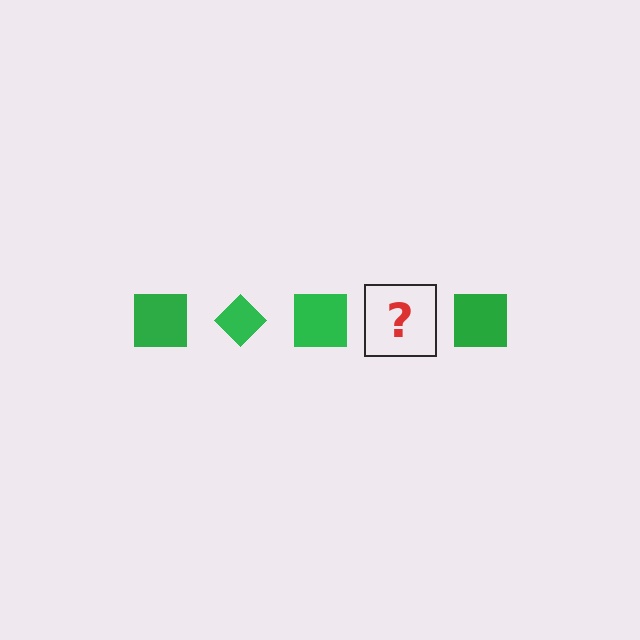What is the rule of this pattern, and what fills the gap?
The rule is that the pattern cycles through square, diamond shapes in green. The gap should be filled with a green diamond.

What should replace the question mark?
The question mark should be replaced with a green diamond.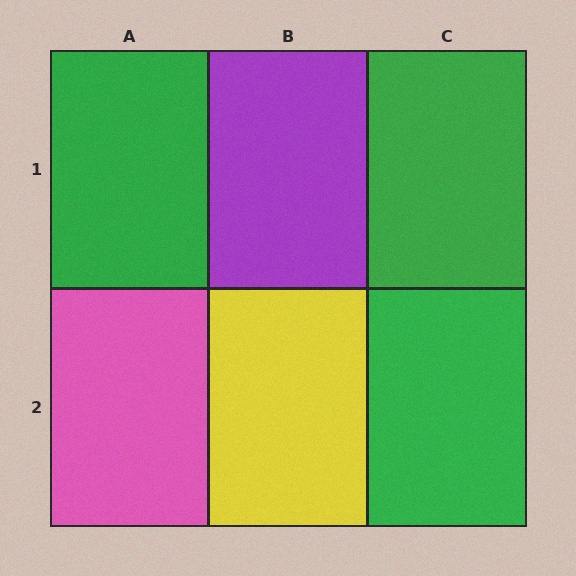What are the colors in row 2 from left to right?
Pink, yellow, green.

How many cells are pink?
1 cell is pink.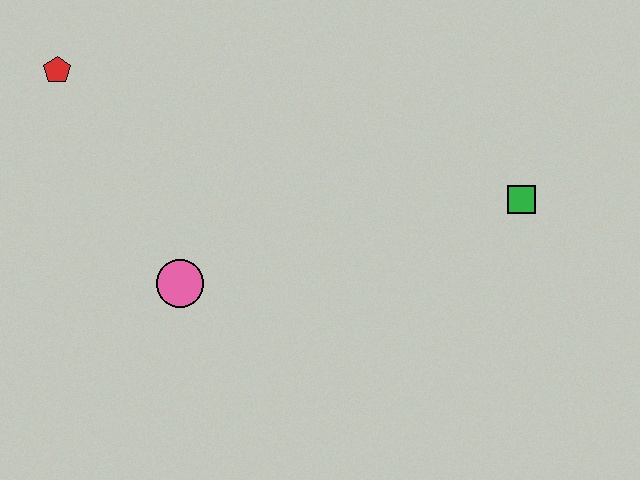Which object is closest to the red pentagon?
The pink circle is closest to the red pentagon.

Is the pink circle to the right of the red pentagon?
Yes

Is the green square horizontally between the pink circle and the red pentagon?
No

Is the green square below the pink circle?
No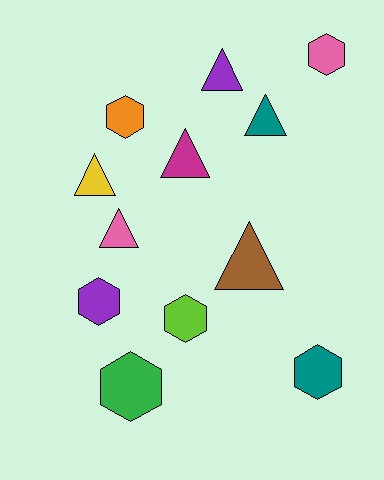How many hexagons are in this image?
There are 6 hexagons.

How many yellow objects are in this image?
There is 1 yellow object.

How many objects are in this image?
There are 12 objects.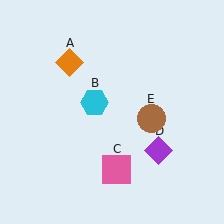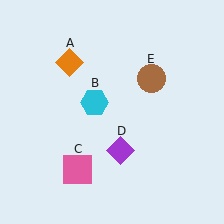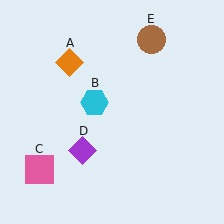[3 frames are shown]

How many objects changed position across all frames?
3 objects changed position: pink square (object C), purple diamond (object D), brown circle (object E).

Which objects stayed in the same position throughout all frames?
Orange diamond (object A) and cyan hexagon (object B) remained stationary.